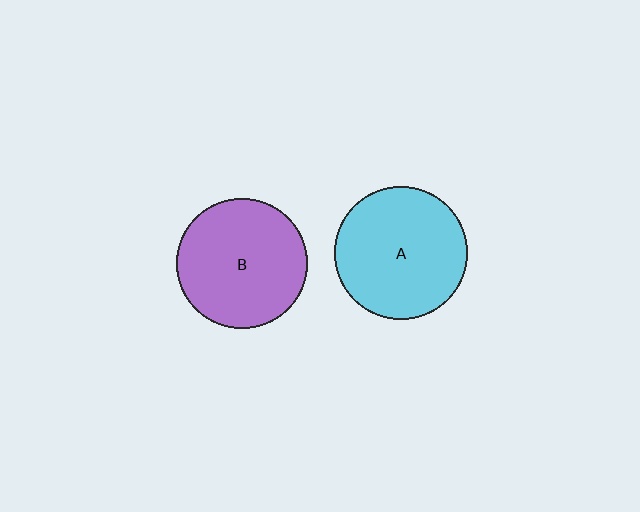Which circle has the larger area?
Circle A (cyan).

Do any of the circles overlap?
No, none of the circles overlap.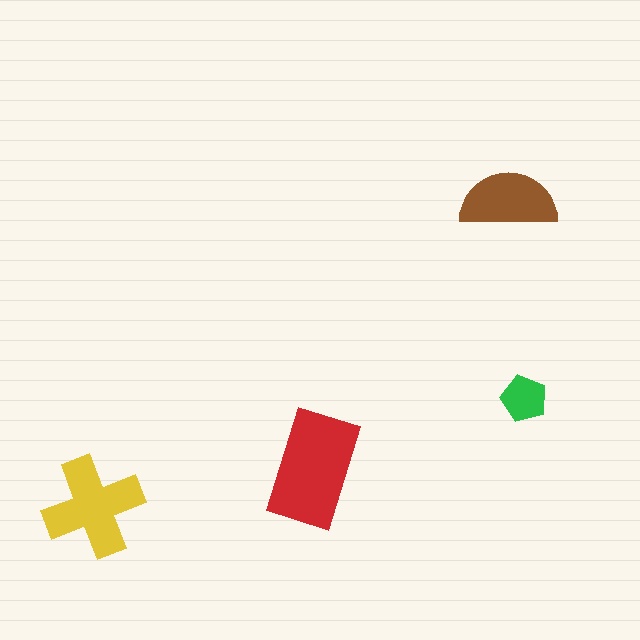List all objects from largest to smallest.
The red rectangle, the yellow cross, the brown semicircle, the green pentagon.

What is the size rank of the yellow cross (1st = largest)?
2nd.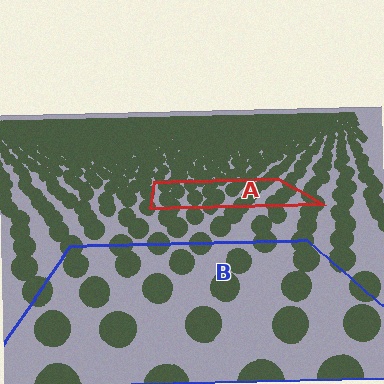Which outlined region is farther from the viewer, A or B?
Region A is farther from the viewer — the texture elements inside it appear smaller and more densely packed.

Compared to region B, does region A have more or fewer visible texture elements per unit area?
Region A has more texture elements per unit area — they are packed more densely because it is farther away.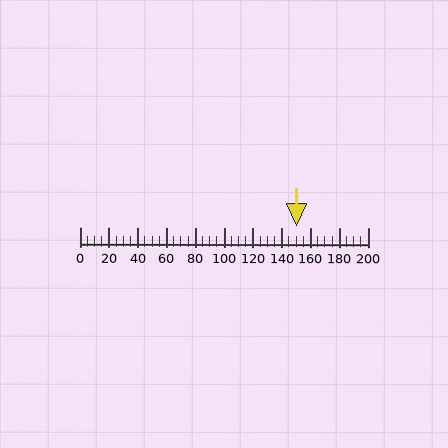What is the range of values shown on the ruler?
The ruler shows values from 0 to 200.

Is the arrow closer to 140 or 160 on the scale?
The arrow is closer to 160.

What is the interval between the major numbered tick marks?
The major tick marks are spaced 20 units apart.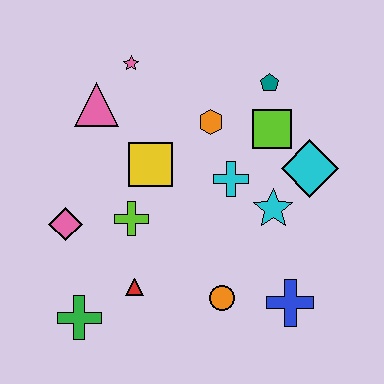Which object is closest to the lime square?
The teal pentagon is closest to the lime square.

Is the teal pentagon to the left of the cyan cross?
No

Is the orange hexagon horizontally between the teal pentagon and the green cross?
Yes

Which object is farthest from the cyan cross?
The green cross is farthest from the cyan cross.